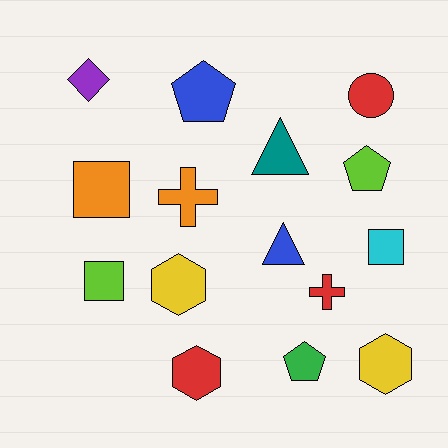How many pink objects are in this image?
There are no pink objects.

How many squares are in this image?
There are 3 squares.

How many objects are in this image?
There are 15 objects.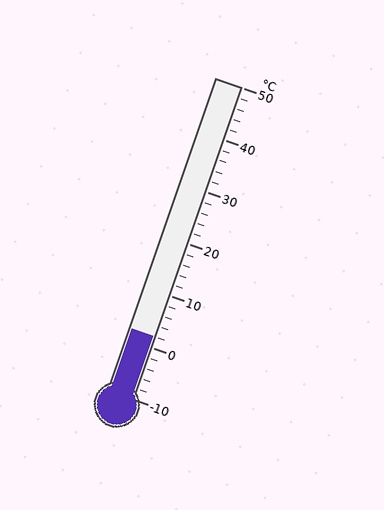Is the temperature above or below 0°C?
The temperature is above 0°C.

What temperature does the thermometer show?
The thermometer shows approximately 2°C.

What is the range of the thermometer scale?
The thermometer scale ranges from -10°C to 50°C.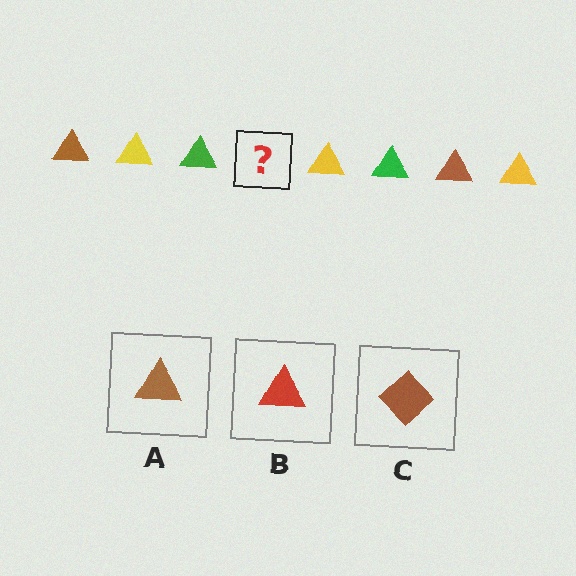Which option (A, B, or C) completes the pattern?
A.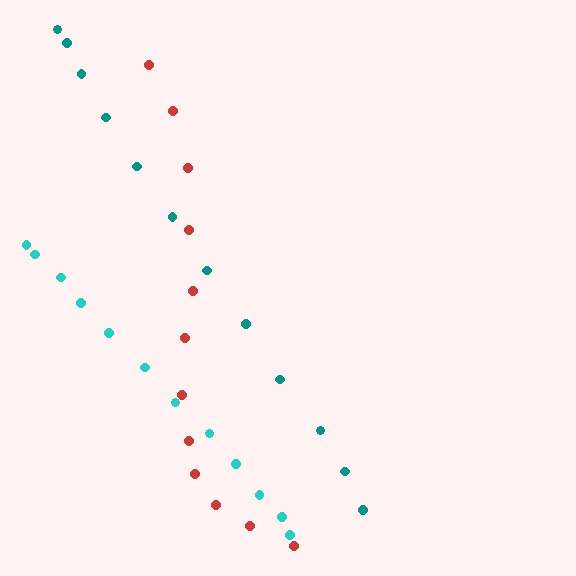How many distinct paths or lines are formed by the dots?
There are 3 distinct paths.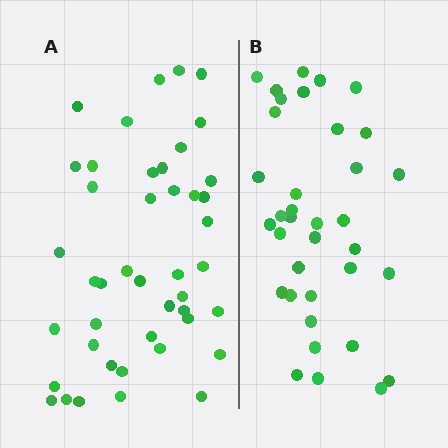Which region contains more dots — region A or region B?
Region A (the left region) has more dots.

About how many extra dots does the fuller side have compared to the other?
Region A has roughly 8 or so more dots than region B.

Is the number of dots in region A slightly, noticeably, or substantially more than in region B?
Region A has only slightly more — the two regions are fairly close. The ratio is roughly 1.2 to 1.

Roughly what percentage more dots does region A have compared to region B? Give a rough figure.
About 20% more.